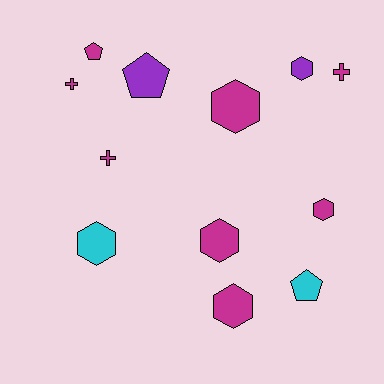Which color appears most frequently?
Magenta, with 8 objects.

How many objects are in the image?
There are 12 objects.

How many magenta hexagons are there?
There are 4 magenta hexagons.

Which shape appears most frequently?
Hexagon, with 6 objects.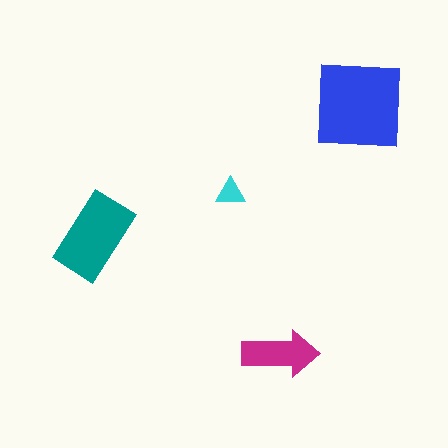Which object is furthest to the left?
The teal rectangle is leftmost.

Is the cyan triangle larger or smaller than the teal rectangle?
Smaller.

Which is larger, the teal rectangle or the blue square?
The blue square.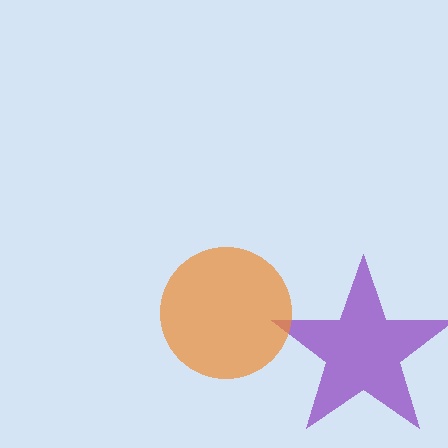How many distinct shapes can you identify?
There are 2 distinct shapes: a purple star, an orange circle.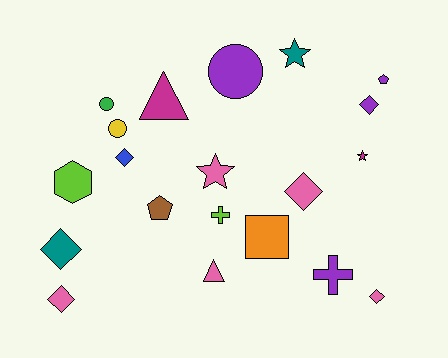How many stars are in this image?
There are 3 stars.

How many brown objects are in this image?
There is 1 brown object.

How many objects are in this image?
There are 20 objects.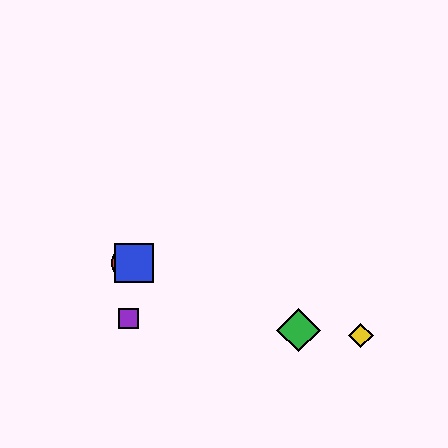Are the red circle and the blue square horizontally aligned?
Yes, both are at y≈263.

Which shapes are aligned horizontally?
The red circle, the blue square are aligned horizontally.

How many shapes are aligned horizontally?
2 shapes (the red circle, the blue square) are aligned horizontally.